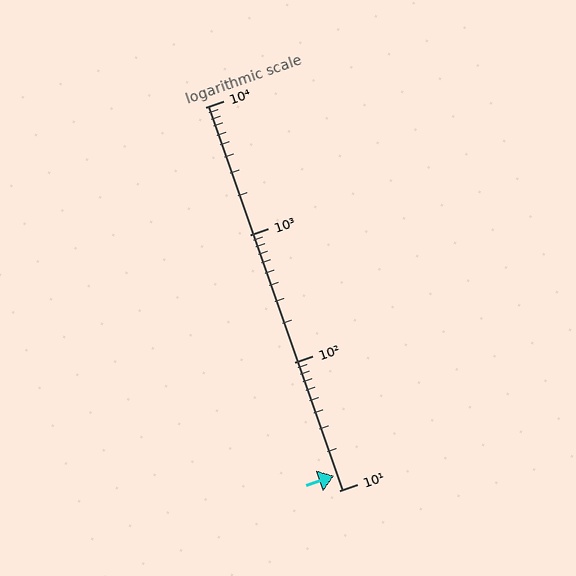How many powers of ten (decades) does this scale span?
The scale spans 3 decades, from 10 to 10000.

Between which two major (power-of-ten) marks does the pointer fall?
The pointer is between 10 and 100.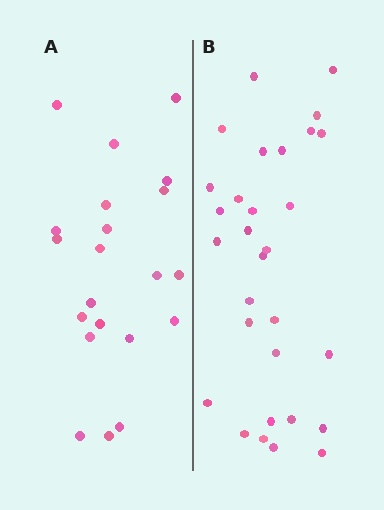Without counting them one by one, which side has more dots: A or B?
Region B (the right region) has more dots.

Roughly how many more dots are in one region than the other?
Region B has roughly 8 or so more dots than region A.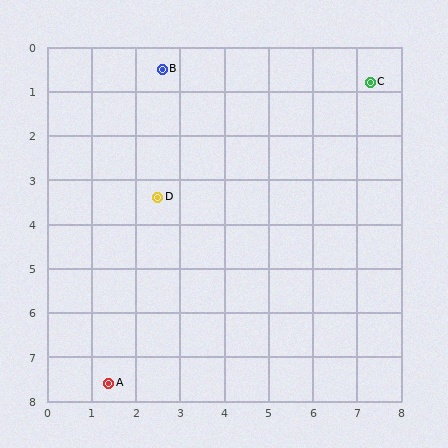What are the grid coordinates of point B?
Point B is at approximately (2.6, 0.5).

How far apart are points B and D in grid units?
Points B and D are about 2.9 grid units apart.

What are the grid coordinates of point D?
Point D is at approximately (2.5, 3.4).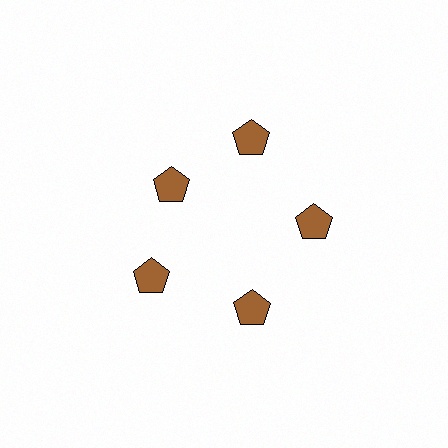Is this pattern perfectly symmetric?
No. The 5 brown pentagons are arranged in a ring, but one element near the 10 o'clock position is pulled inward toward the center, breaking the 5-fold rotational symmetry.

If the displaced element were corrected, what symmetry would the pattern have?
It would have 5-fold rotational symmetry — the pattern would map onto itself every 72 degrees.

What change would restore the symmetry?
The symmetry would be restored by moving it outward, back onto the ring so that all 5 pentagons sit at equal angles and equal distance from the center.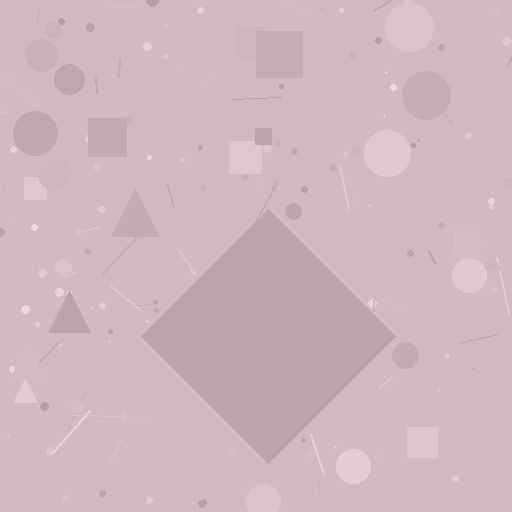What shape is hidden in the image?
A diamond is hidden in the image.